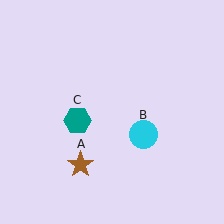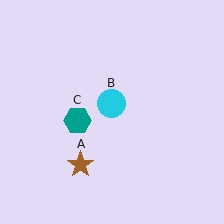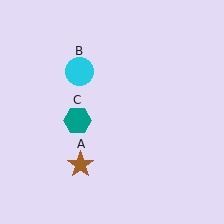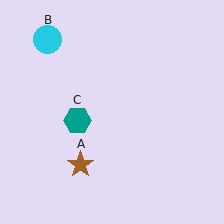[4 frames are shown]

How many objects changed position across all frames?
1 object changed position: cyan circle (object B).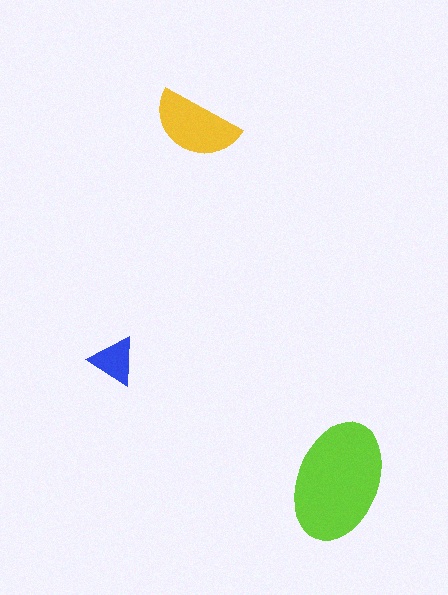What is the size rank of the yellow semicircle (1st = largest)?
2nd.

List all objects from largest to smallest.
The lime ellipse, the yellow semicircle, the blue triangle.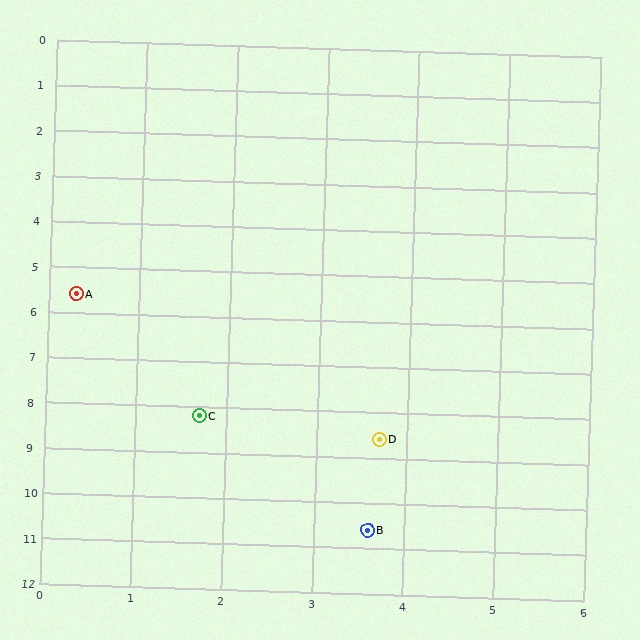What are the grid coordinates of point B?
Point B is at approximately (3.6, 10.6).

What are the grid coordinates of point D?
Point D is at approximately (3.7, 8.6).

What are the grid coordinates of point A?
Point A is at approximately (0.3, 5.6).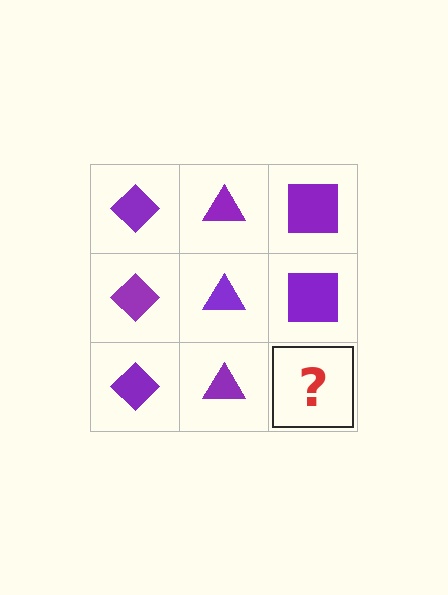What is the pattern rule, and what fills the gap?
The rule is that each column has a consistent shape. The gap should be filled with a purple square.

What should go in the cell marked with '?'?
The missing cell should contain a purple square.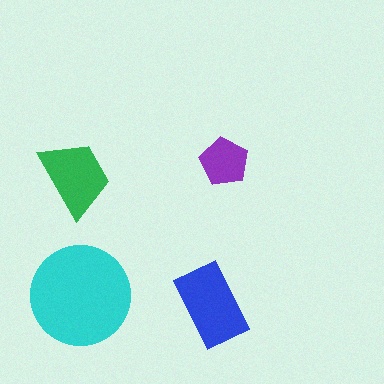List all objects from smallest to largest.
The purple pentagon, the green trapezoid, the blue rectangle, the cyan circle.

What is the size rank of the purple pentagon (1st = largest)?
4th.